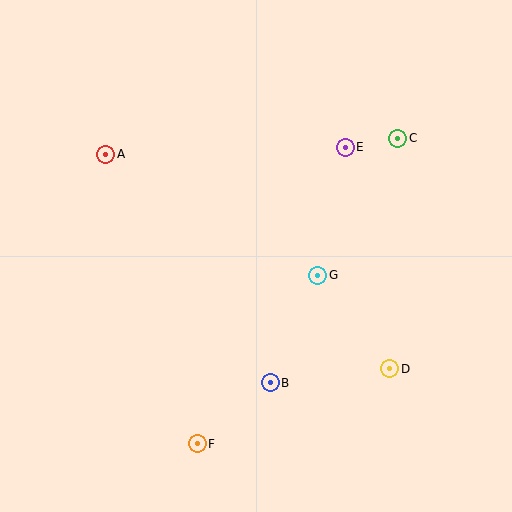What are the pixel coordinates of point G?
Point G is at (318, 275).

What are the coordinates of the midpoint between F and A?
The midpoint between F and A is at (152, 299).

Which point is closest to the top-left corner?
Point A is closest to the top-left corner.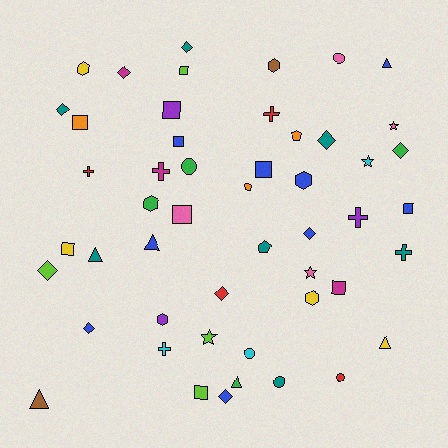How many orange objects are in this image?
There are 3 orange objects.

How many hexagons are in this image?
There are 6 hexagons.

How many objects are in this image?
There are 50 objects.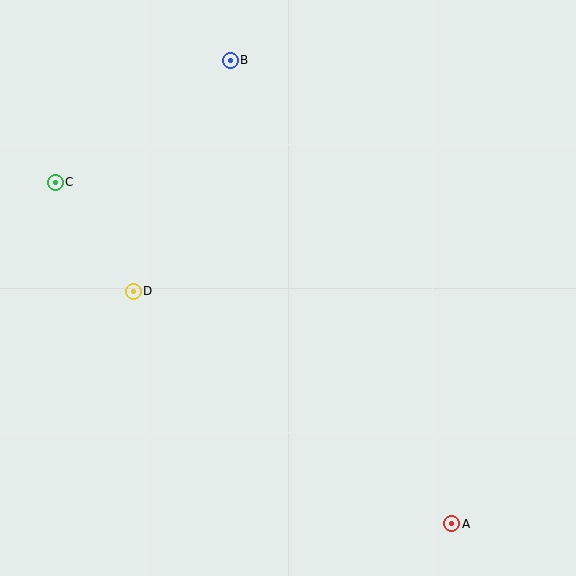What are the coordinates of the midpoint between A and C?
The midpoint between A and C is at (254, 353).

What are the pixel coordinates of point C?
Point C is at (55, 182).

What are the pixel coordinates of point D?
Point D is at (133, 291).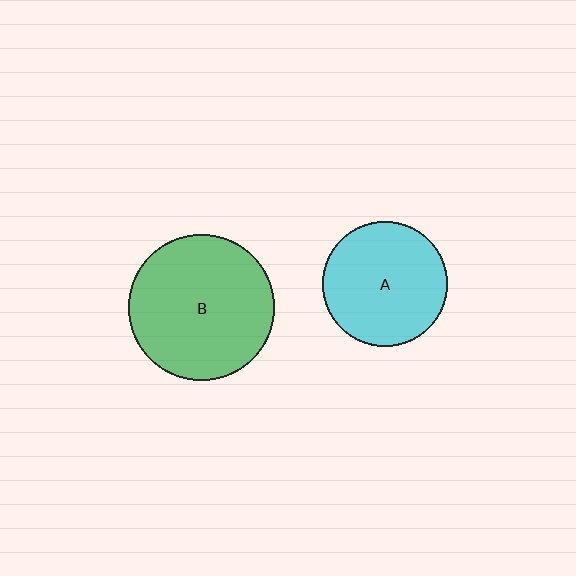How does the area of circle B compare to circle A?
Approximately 1.4 times.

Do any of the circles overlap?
No, none of the circles overlap.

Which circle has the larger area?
Circle B (green).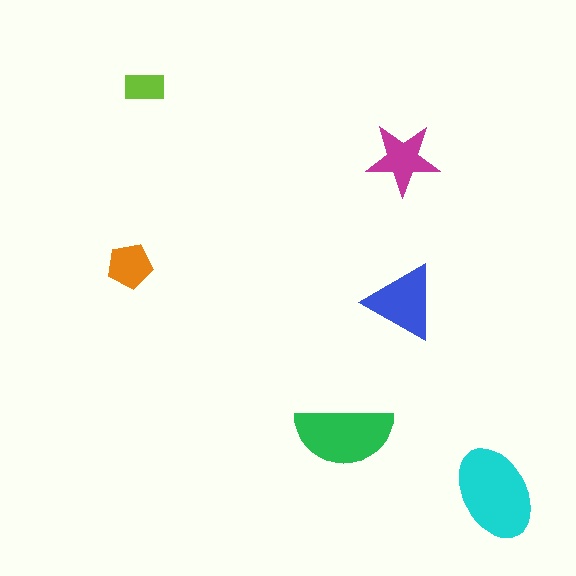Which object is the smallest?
The lime rectangle.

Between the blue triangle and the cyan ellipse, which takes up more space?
The cyan ellipse.